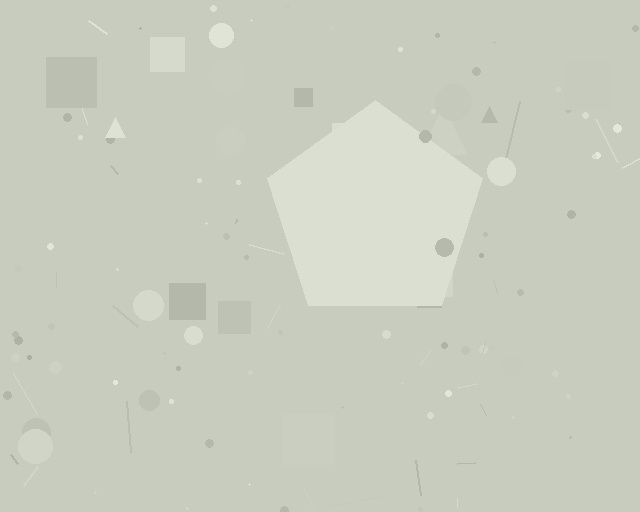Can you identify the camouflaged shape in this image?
The camouflaged shape is a pentagon.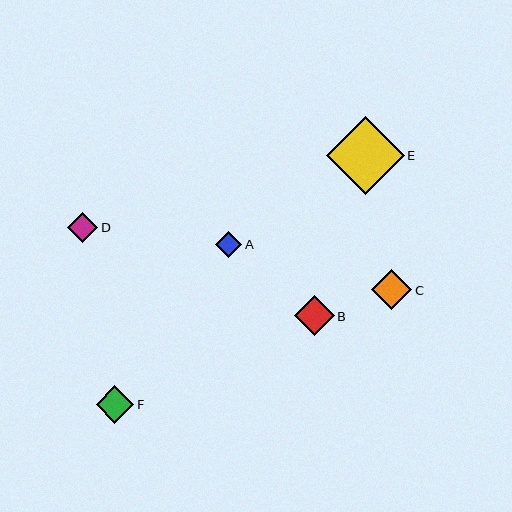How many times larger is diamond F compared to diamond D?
Diamond F is approximately 1.2 times the size of diamond D.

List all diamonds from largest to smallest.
From largest to smallest: E, C, B, F, D, A.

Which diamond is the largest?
Diamond E is the largest with a size of approximately 78 pixels.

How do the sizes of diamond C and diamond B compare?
Diamond C and diamond B are approximately the same size.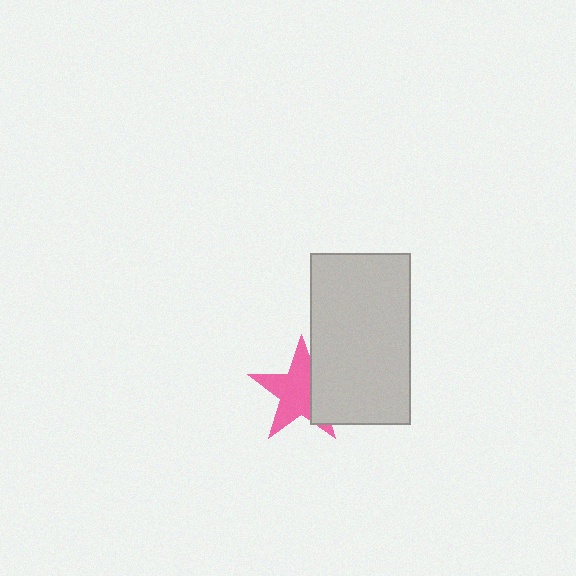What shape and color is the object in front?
The object in front is a light gray rectangle.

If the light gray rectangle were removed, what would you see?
You would see the complete pink star.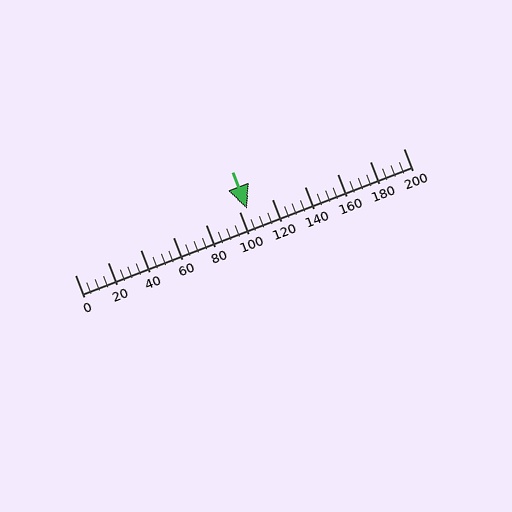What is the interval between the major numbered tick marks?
The major tick marks are spaced 20 units apart.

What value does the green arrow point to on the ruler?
The green arrow points to approximately 105.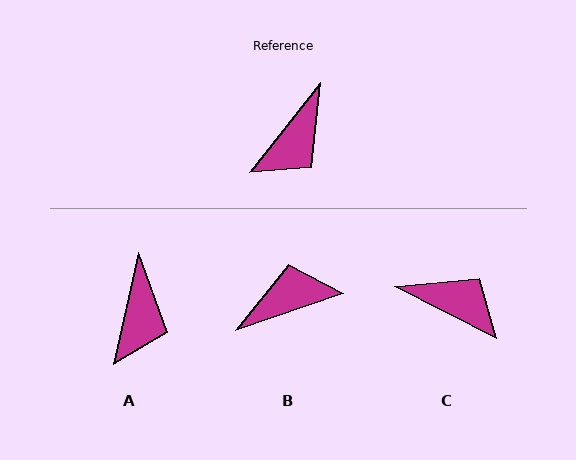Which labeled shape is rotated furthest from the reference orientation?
B, about 147 degrees away.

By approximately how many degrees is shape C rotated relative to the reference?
Approximately 102 degrees counter-clockwise.